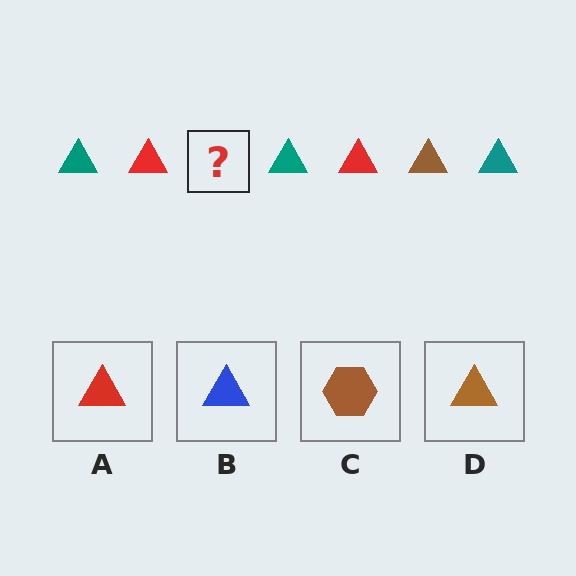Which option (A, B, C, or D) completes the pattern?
D.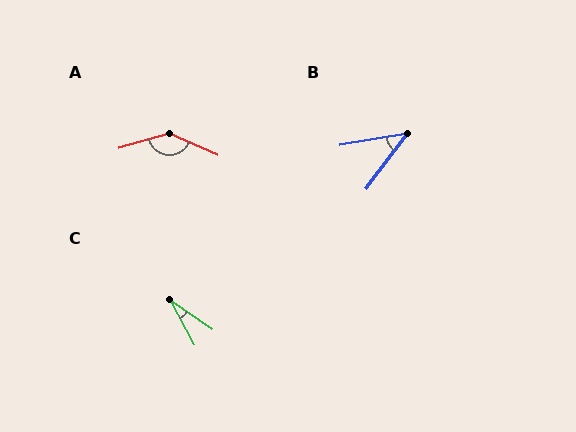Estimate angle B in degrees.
Approximately 43 degrees.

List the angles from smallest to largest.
C (27°), B (43°), A (139°).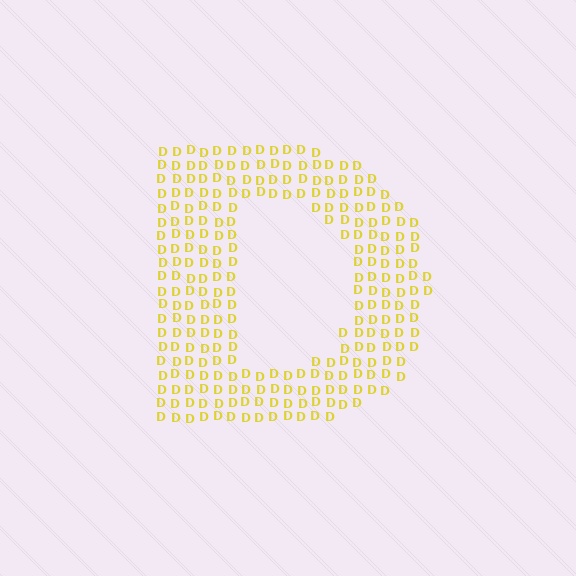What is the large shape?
The large shape is the letter D.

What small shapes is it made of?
It is made of small letter D's.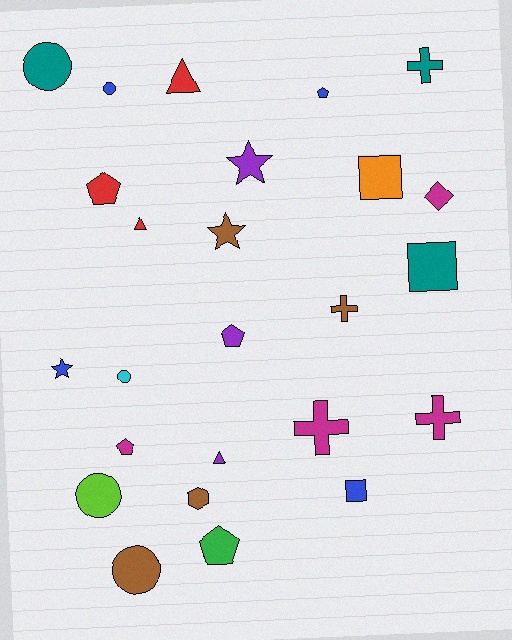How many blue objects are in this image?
There are 4 blue objects.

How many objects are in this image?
There are 25 objects.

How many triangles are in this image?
There are 3 triangles.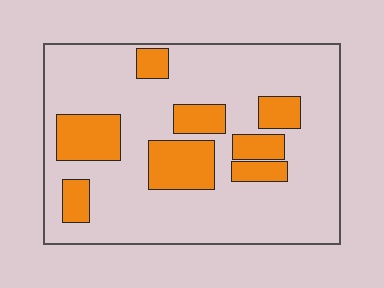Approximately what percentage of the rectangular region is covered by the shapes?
Approximately 25%.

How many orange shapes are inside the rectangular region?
8.